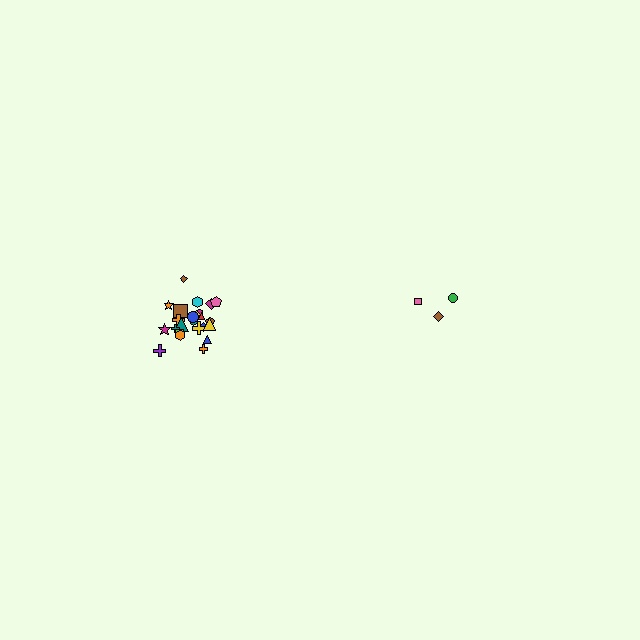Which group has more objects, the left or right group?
The left group.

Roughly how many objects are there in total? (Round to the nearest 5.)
Roughly 30 objects in total.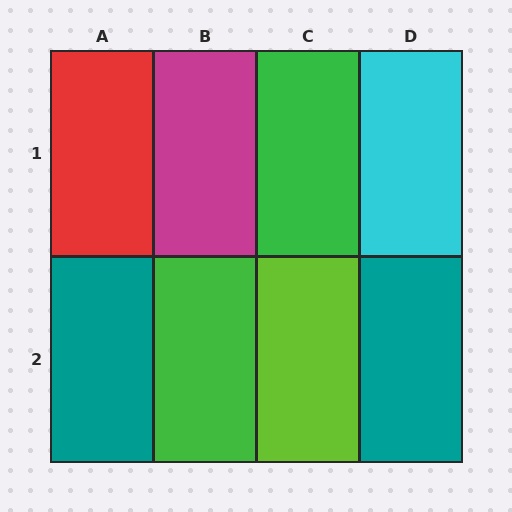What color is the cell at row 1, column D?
Cyan.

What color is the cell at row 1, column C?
Green.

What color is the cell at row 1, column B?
Magenta.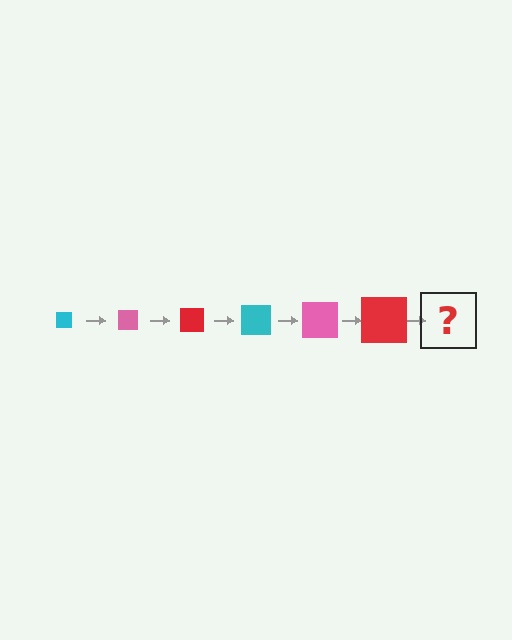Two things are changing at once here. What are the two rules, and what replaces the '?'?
The two rules are that the square grows larger each step and the color cycles through cyan, pink, and red. The '?' should be a cyan square, larger than the previous one.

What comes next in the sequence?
The next element should be a cyan square, larger than the previous one.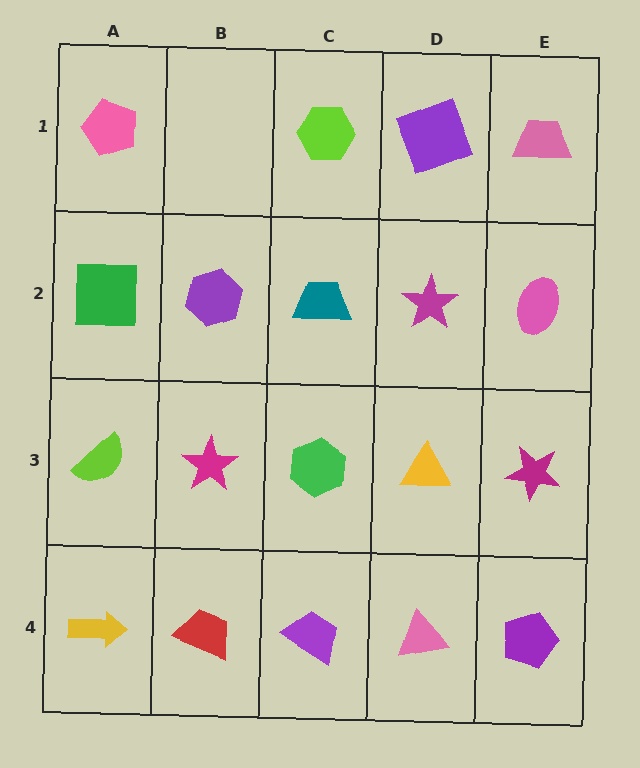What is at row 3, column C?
A green hexagon.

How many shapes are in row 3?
5 shapes.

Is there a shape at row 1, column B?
No, that cell is empty.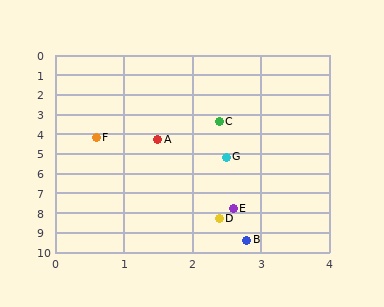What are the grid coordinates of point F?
Point F is at approximately (0.6, 4.2).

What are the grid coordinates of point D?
Point D is at approximately (2.4, 8.3).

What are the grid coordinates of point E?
Point E is at approximately (2.6, 7.8).